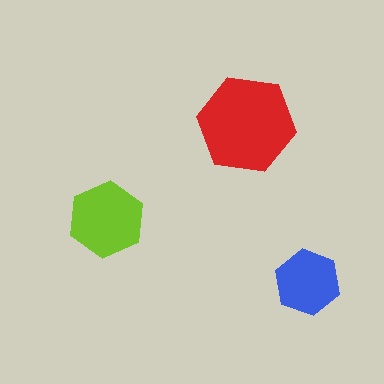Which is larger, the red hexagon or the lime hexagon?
The red one.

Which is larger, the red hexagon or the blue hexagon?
The red one.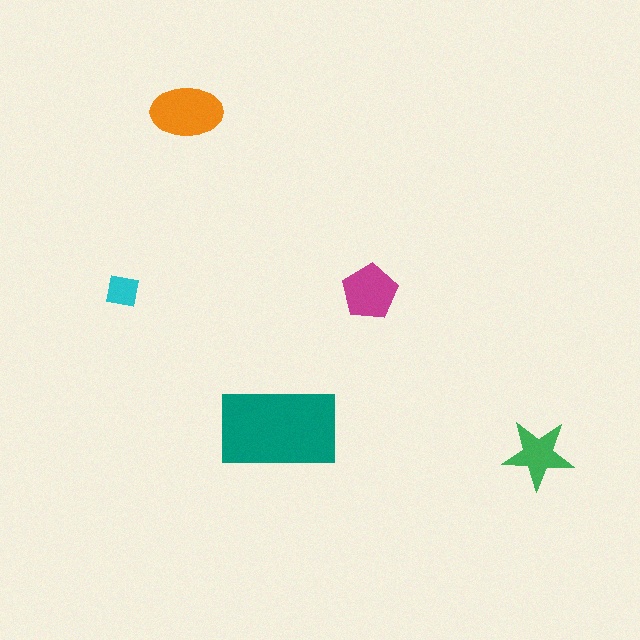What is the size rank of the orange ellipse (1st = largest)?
2nd.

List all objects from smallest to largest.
The cyan square, the green star, the magenta pentagon, the orange ellipse, the teal rectangle.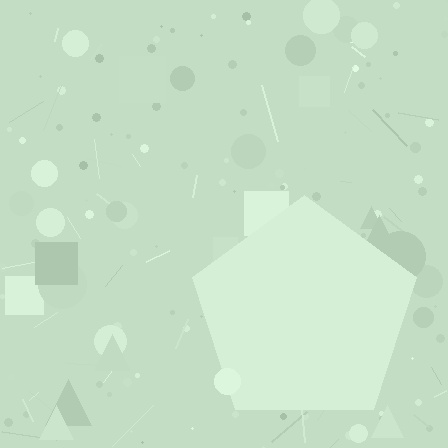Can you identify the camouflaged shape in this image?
The camouflaged shape is a pentagon.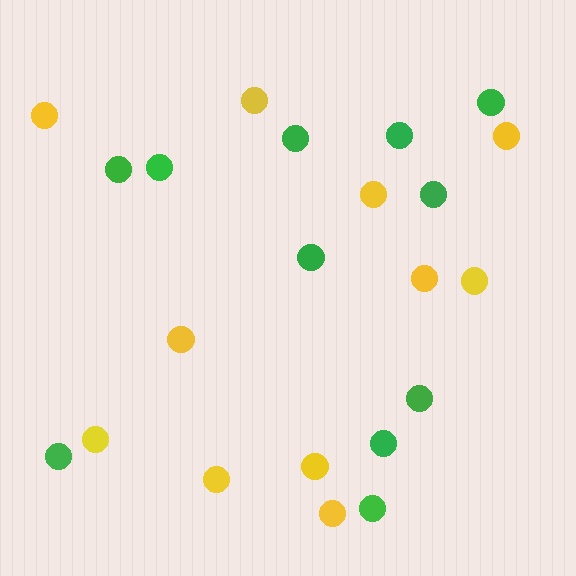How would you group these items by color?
There are 2 groups: one group of yellow circles (11) and one group of green circles (11).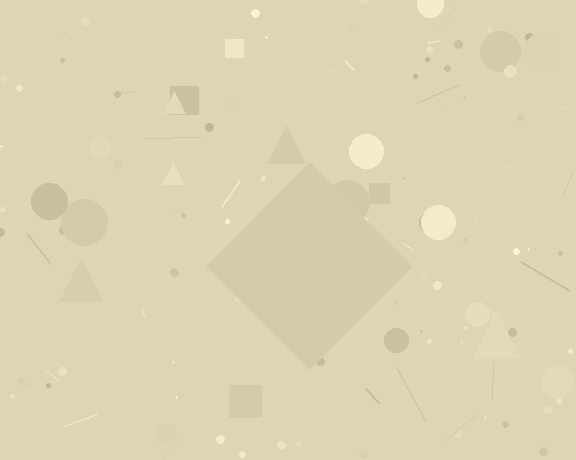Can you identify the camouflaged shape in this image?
The camouflaged shape is a diamond.